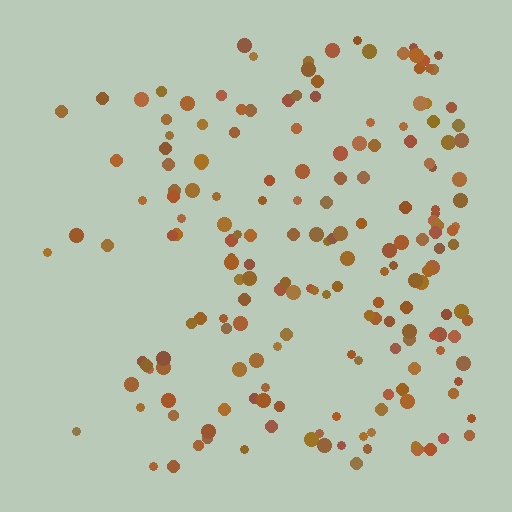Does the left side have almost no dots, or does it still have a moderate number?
Still a moderate number, just noticeably fewer than the right.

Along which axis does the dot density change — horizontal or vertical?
Horizontal.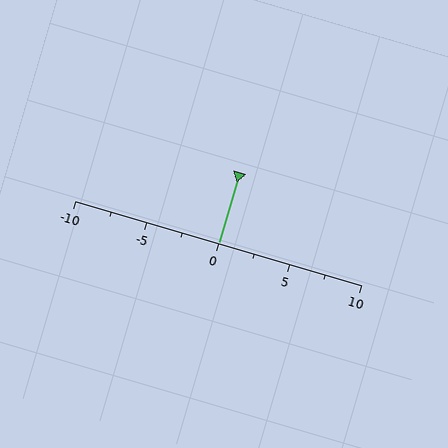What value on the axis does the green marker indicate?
The marker indicates approximately 0.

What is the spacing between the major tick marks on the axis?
The major ticks are spaced 5 apart.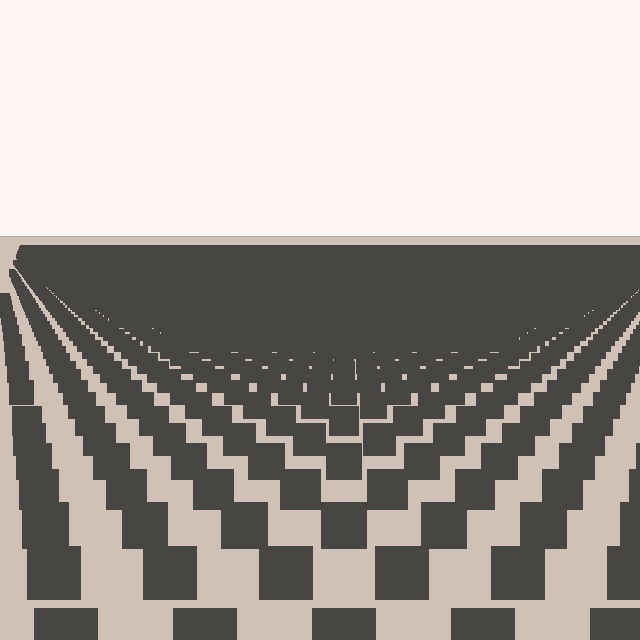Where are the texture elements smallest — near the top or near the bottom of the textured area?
Near the top.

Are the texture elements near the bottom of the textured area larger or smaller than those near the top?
Larger. Near the bottom, elements are closer to the viewer and appear at a bigger on-screen size.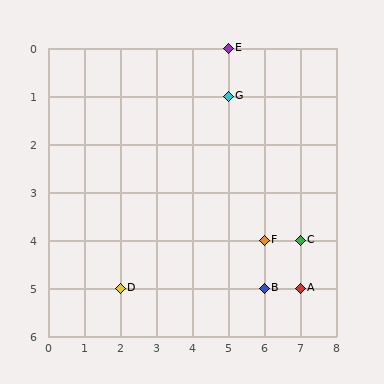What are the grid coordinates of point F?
Point F is at grid coordinates (6, 4).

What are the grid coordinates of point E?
Point E is at grid coordinates (5, 0).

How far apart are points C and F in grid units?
Points C and F are 1 column apart.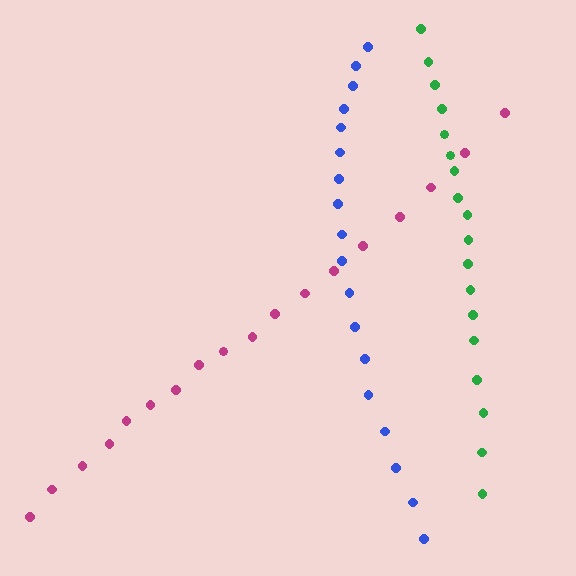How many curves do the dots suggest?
There are 3 distinct paths.